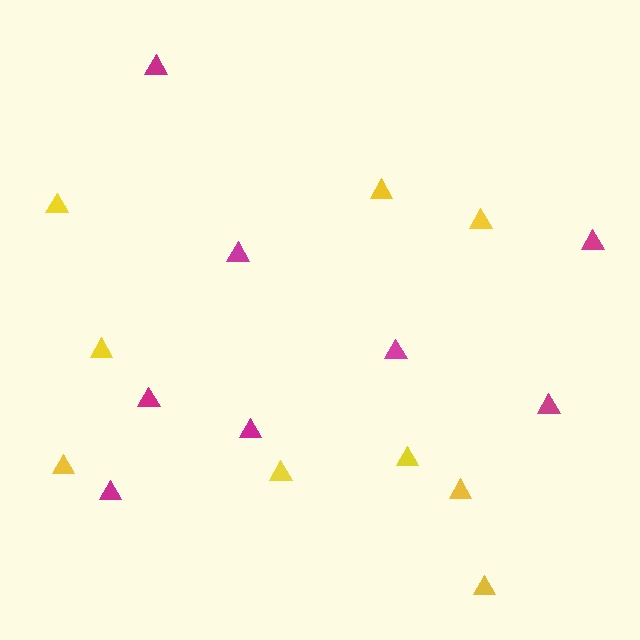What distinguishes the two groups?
There are 2 groups: one group of magenta triangles (8) and one group of yellow triangles (9).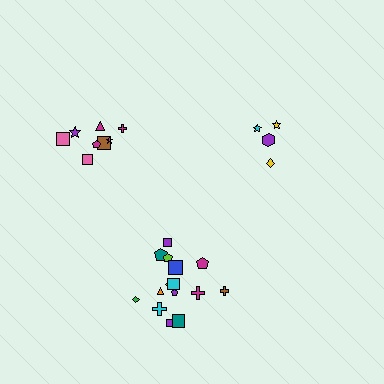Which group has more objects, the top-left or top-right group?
The top-left group.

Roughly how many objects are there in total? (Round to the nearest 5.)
Roughly 25 objects in total.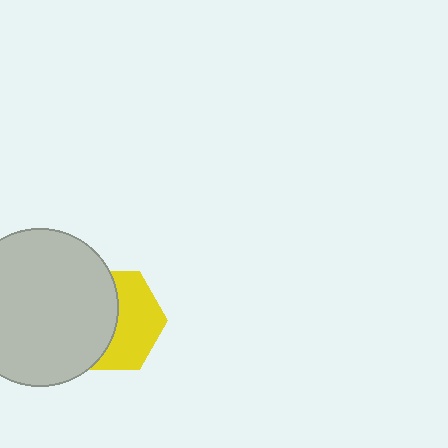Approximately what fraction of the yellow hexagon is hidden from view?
Roughly 52% of the yellow hexagon is hidden behind the light gray circle.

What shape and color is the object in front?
The object in front is a light gray circle.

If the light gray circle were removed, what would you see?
You would see the complete yellow hexagon.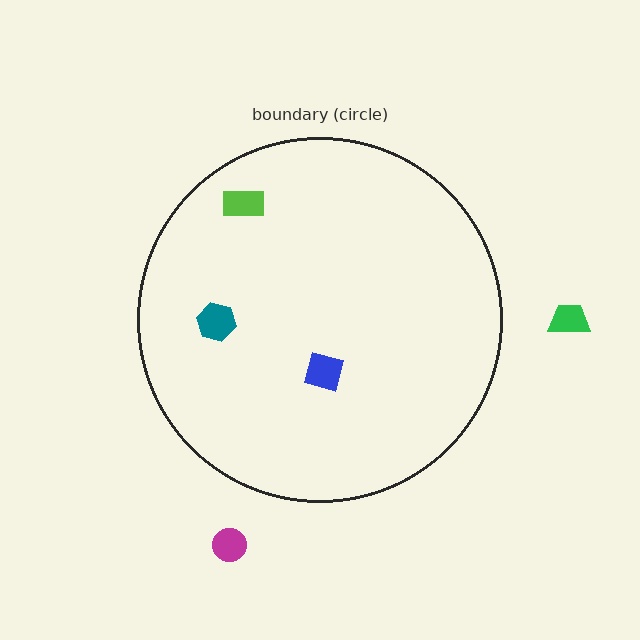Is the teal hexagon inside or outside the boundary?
Inside.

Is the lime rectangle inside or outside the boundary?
Inside.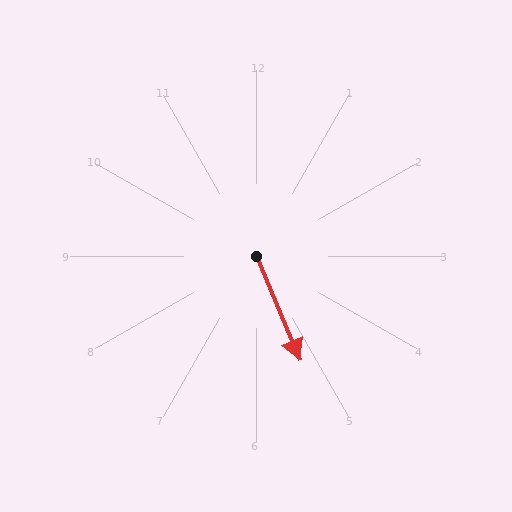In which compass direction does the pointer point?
Southeast.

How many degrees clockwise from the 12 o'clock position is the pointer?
Approximately 157 degrees.